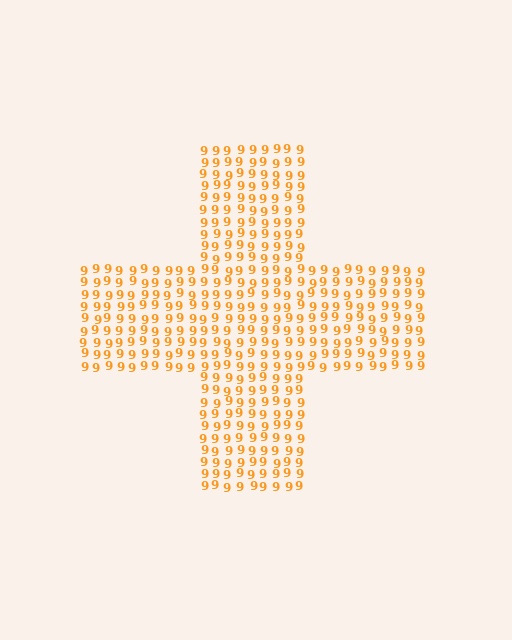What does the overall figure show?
The overall figure shows a cross.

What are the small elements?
The small elements are digit 9's.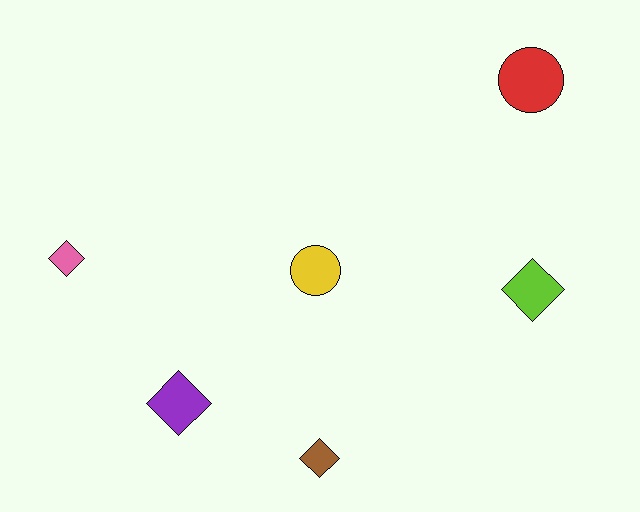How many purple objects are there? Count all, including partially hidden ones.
There is 1 purple object.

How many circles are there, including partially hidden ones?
There are 2 circles.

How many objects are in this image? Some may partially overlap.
There are 6 objects.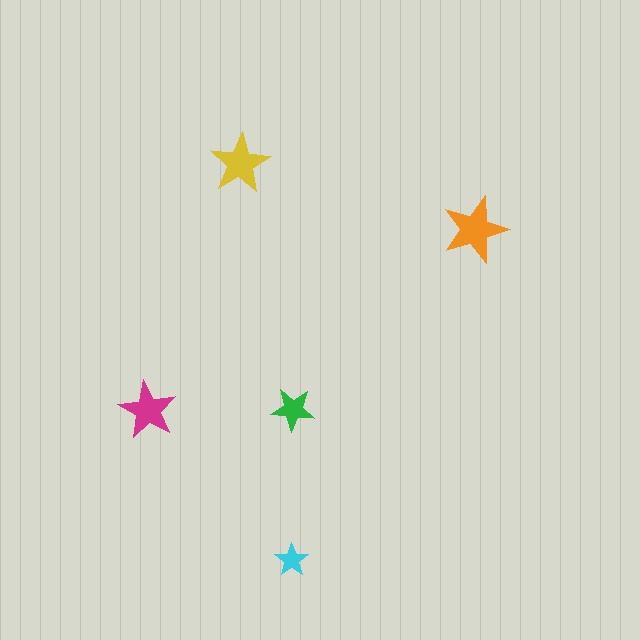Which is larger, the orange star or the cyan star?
The orange one.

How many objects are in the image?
There are 5 objects in the image.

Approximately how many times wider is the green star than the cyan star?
About 1.5 times wider.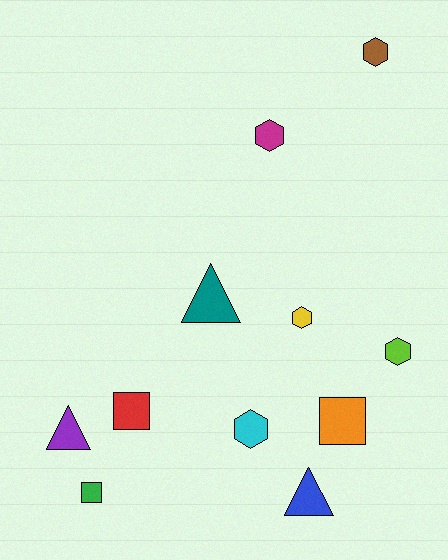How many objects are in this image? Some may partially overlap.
There are 11 objects.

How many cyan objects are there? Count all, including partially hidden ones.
There is 1 cyan object.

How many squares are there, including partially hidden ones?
There are 3 squares.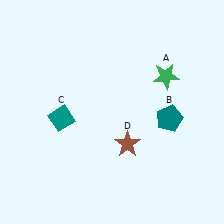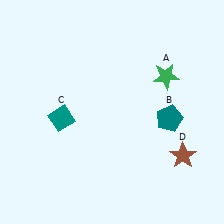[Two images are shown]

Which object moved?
The brown star (D) moved right.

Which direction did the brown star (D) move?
The brown star (D) moved right.